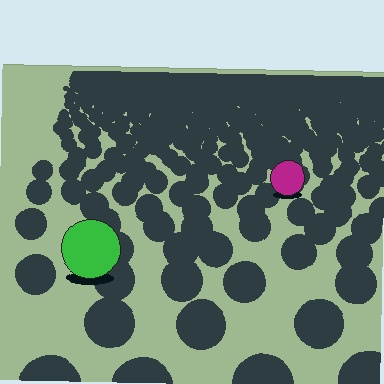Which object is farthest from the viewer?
The magenta circle is farthest from the viewer. It appears smaller and the ground texture around it is denser.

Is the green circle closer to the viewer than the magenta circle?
Yes. The green circle is closer — you can tell from the texture gradient: the ground texture is coarser near it.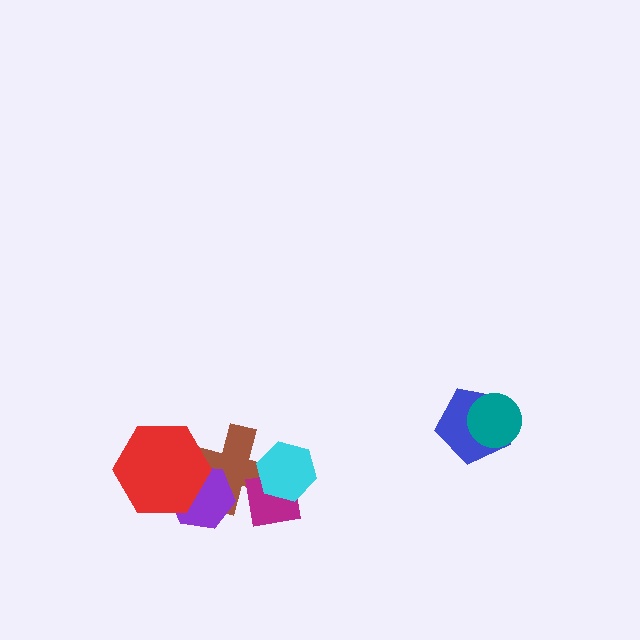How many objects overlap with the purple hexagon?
2 objects overlap with the purple hexagon.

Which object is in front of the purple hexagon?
The red hexagon is in front of the purple hexagon.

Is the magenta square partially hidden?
Yes, it is partially covered by another shape.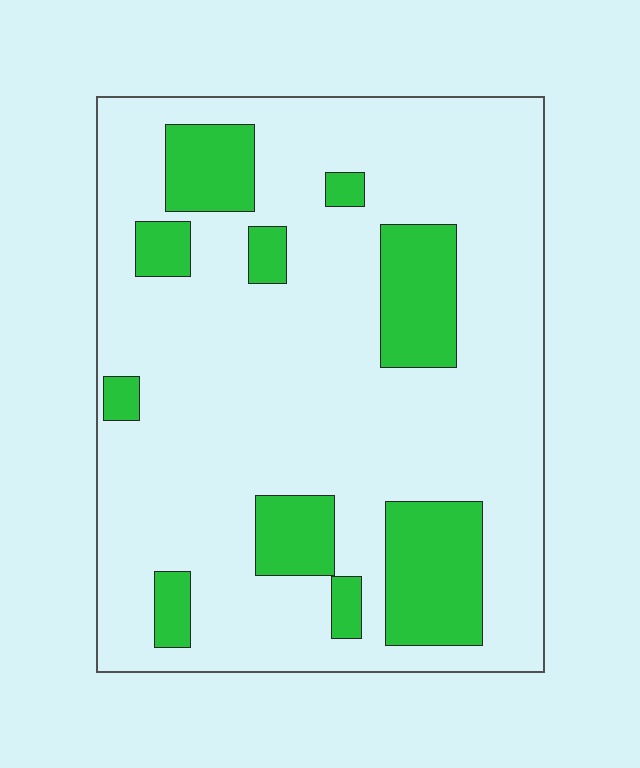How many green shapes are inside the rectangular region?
10.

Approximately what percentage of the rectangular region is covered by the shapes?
Approximately 20%.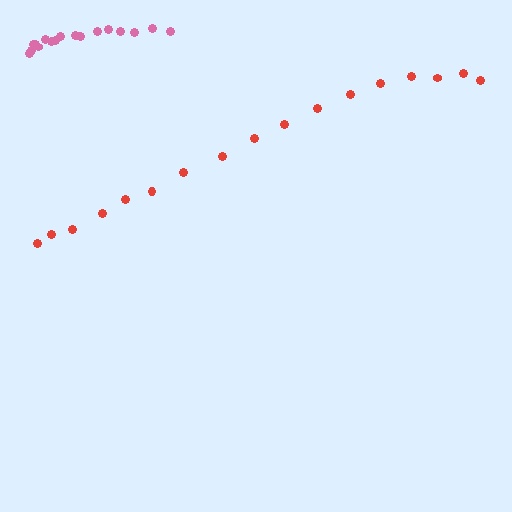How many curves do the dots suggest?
There are 2 distinct paths.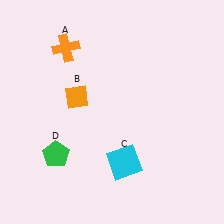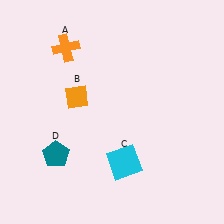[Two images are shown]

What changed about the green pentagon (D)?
In Image 1, D is green. In Image 2, it changed to teal.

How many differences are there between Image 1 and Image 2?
There is 1 difference between the two images.